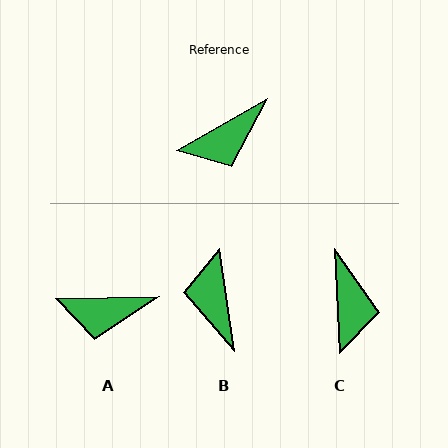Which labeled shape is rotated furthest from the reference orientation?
B, about 112 degrees away.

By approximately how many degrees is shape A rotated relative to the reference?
Approximately 29 degrees clockwise.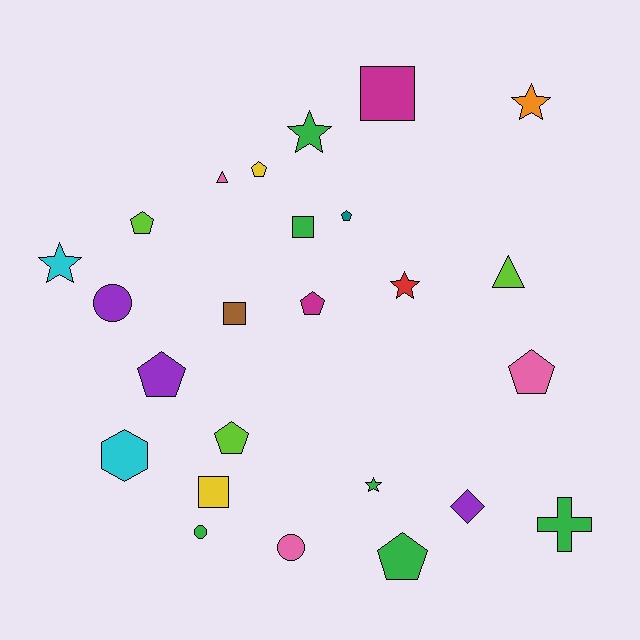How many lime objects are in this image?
There are 3 lime objects.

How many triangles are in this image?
There are 2 triangles.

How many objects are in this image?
There are 25 objects.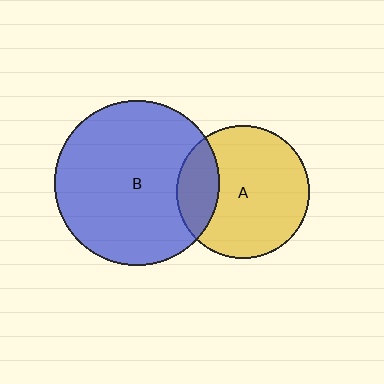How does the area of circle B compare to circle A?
Approximately 1.5 times.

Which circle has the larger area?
Circle B (blue).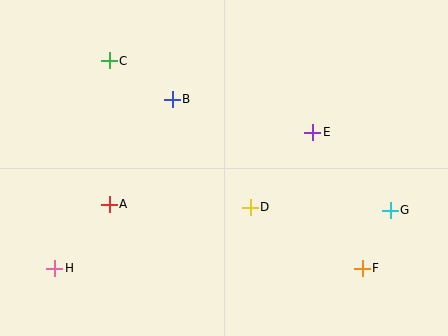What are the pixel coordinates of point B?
Point B is at (172, 99).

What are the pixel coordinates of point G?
Point G is at (390, 210).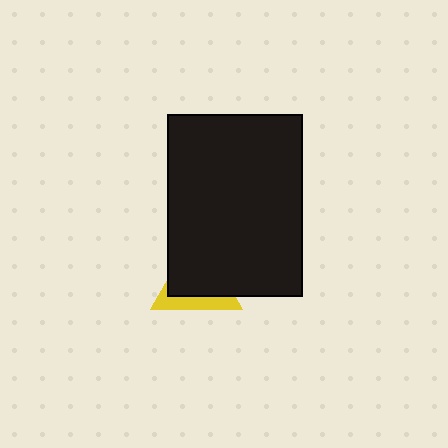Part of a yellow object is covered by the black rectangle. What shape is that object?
It is a triangle.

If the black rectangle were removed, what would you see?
You would see the complete yellow triangle.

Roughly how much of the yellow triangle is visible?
A small part of it is visible (roughly 30%).